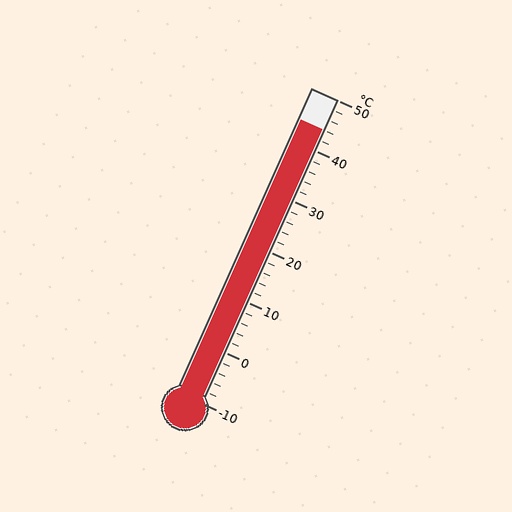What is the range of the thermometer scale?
The thermometer scale ranges from -10°C to 50°C.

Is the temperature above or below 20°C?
The temperature is above 20°C.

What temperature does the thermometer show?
The thermometer shows approximately 44°C.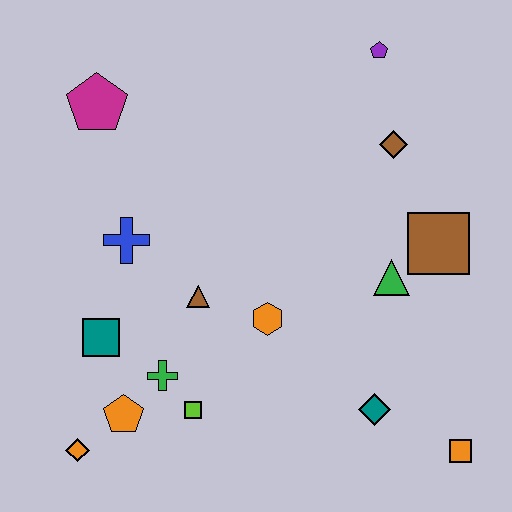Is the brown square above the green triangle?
Yes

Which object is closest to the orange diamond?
The orange pentagon is closest to the orange diamond.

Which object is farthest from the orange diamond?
The purple pentagon is farthest from the orange diamond.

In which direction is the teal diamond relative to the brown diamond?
The teal diamond is below the brown diamond.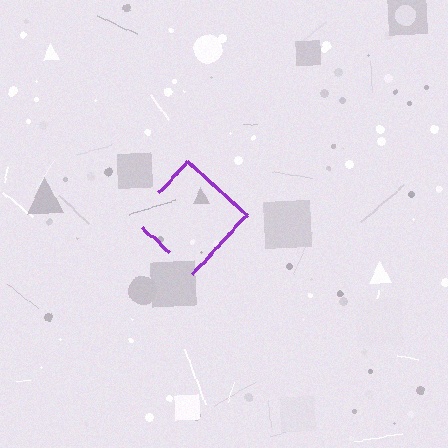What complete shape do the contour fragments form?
The contour fragments form a diamond.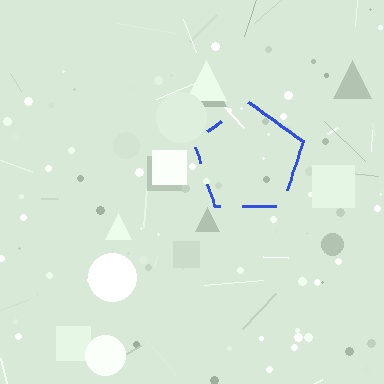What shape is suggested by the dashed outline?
The dashed outline suggests a pentagon.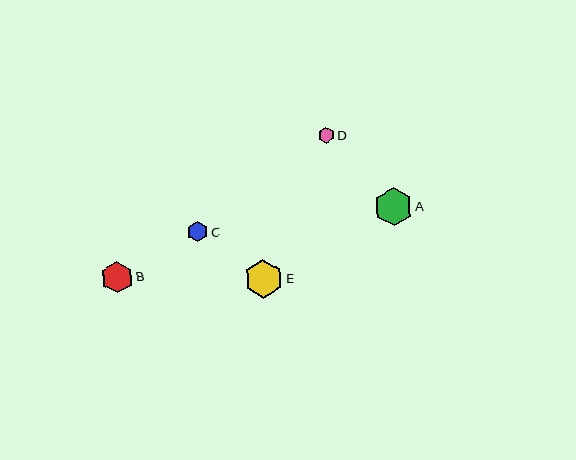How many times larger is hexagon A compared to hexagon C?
Hexagon A is approximately 1.9 times the size of hexagon C.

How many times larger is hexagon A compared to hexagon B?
Hexagon A is approximately 1.2 times the size of hexagon B.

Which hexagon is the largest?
Hexagon E is the largest with a size of approximately 39 pixels.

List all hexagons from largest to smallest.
From largest to smallest: E, A, B, C, D.